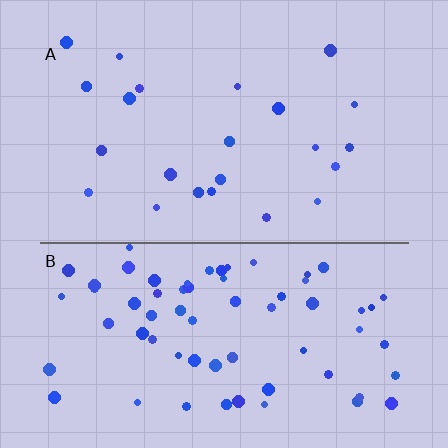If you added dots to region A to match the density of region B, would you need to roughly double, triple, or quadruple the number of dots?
Approximately triple.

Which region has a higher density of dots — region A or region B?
B (the bottom).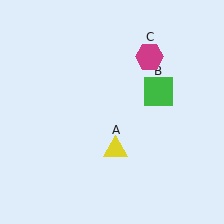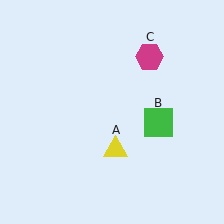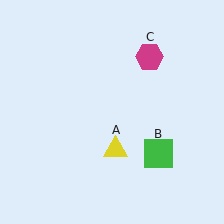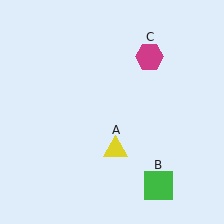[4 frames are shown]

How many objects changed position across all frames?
1 object changed position: green square (object B).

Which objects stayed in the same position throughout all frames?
Yellow triangle (object A) and magenta hexagon (object C) remained stationary.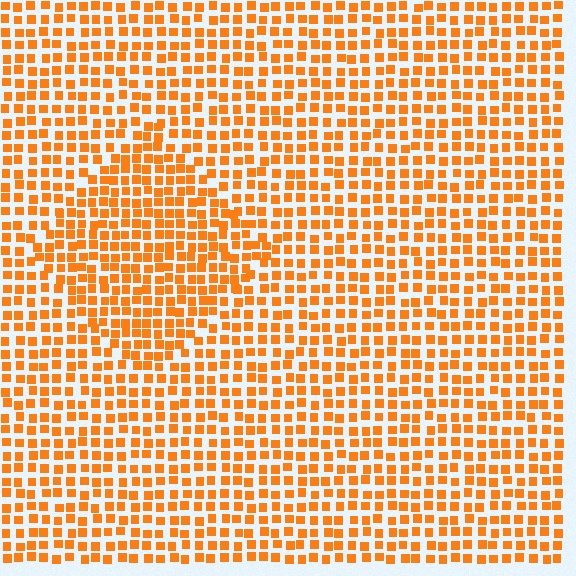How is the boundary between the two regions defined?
The boundary is defined by a change in element density (approximately 1.4x ratio). All elements are the same color, size, and shape.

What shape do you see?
I see a diamond.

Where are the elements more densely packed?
The elements are more densely packed inside the diamond boundary.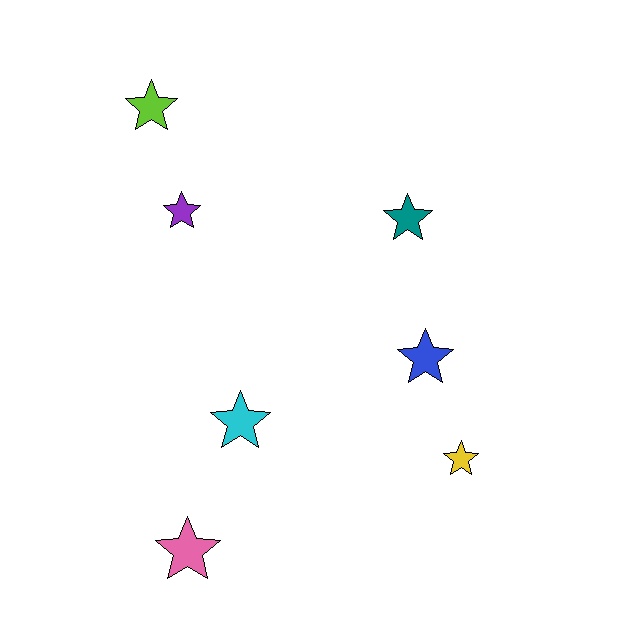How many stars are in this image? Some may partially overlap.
There are 7 stars.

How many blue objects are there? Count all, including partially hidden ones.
There is 1 blue object.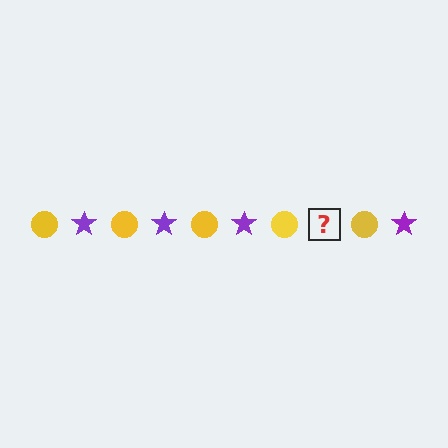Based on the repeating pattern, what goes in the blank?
The blank should be a purple star.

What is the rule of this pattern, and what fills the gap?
The rule is that the pattern alternates between yellow circle and purple star. The gap should be filled with a purple star.